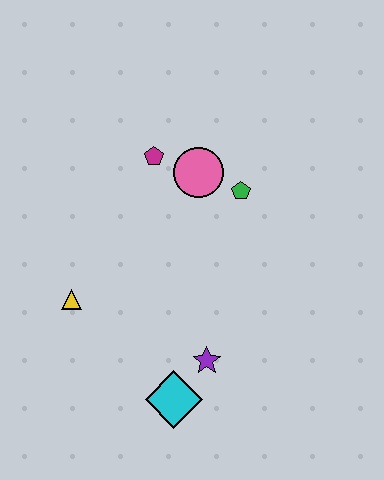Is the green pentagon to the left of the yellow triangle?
No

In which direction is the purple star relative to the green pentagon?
The purple star is below the green pentagon.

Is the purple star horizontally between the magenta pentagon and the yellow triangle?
No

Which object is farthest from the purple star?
The magenta pentagon is farthest from the purple star.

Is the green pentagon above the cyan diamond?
Yes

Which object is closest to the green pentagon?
The pink circle is closest to the green pentagon.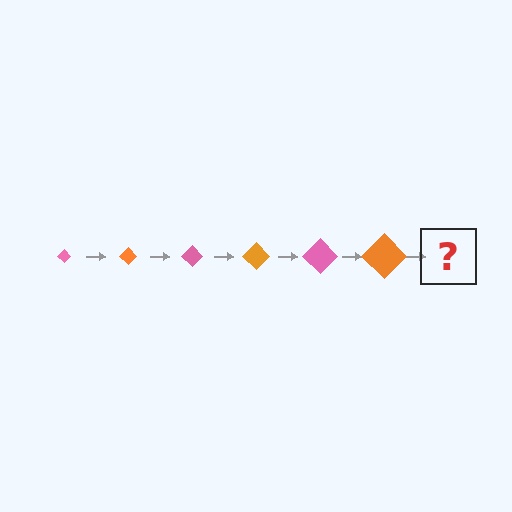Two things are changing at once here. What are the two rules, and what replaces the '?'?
The two rules are that the diamond grows larger each step and the color cycles through pink and orange. The '?' should be a pink diamond, larger than the previous one.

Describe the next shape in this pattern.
It should be a pink diamond, larger than the previous one.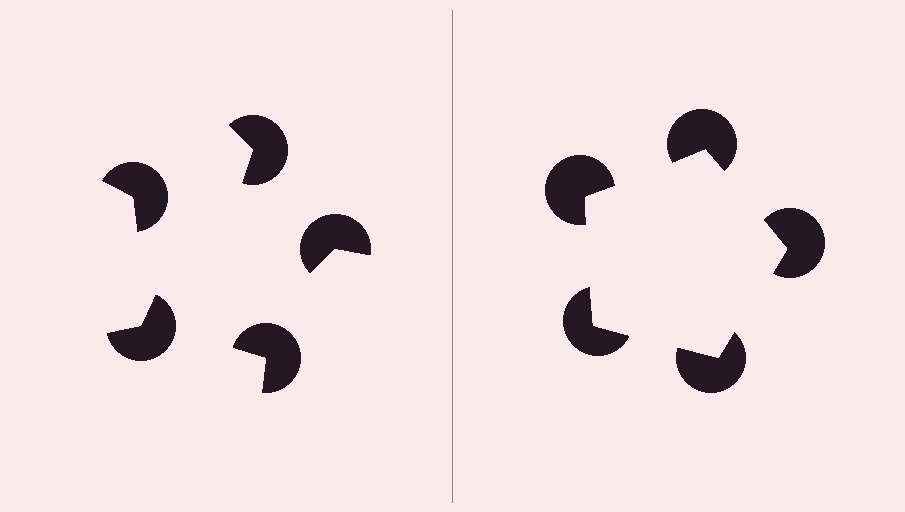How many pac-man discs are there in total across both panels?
10 — 5 on each side.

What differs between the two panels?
The pac-man discs are positioned identically on both sides; only the wedge orientations differ. On the right they align to a pentagon; on the left they are misaligned.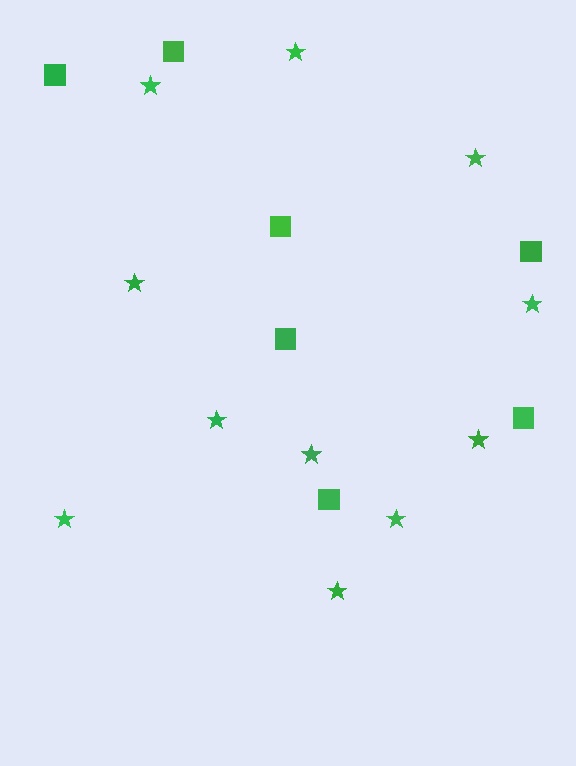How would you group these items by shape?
There are 2 groups: one group of squares (7) and one group of stars (11).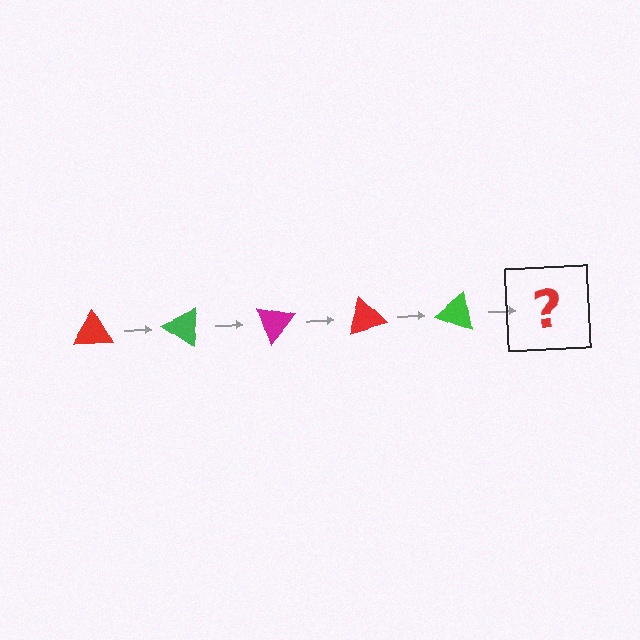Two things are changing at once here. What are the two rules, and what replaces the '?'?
The two rules are that it rotates 35 degrees each step and the color cycles through red, green, and magenta. The '?' should be a magenta triangle, rotated 175 degrees from the start.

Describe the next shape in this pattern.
It should be a magenta triangle, rotated 175 degrees from the start.